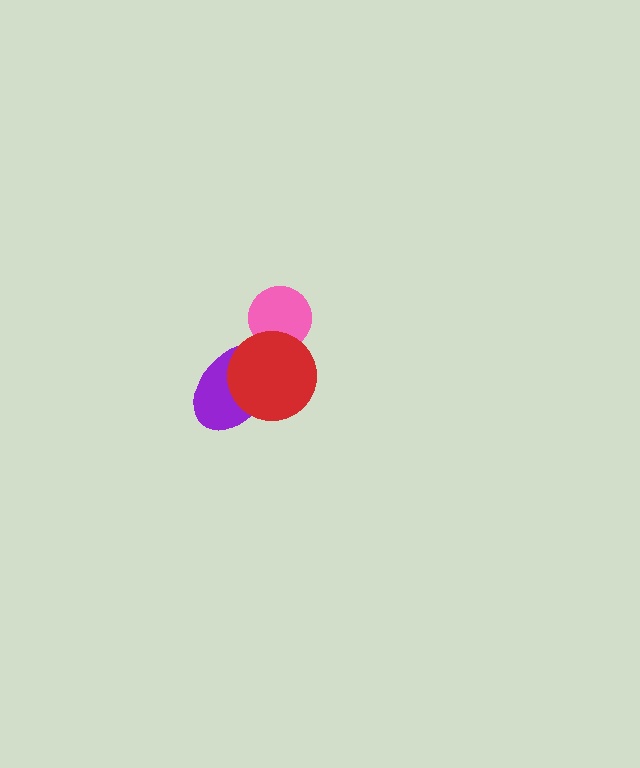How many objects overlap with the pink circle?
1 object overlaps with the pink circle.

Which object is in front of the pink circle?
The red circle is in front of the pink circle.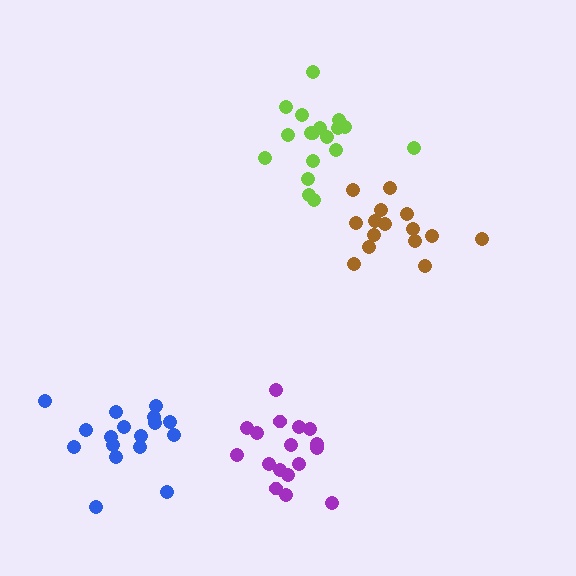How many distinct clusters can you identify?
There are 4 distinct clusters.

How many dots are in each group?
Group 1: 17 dots, Group 2: 15 dots, Group 3: 18 dots, Group 4: 17 dots (67 total).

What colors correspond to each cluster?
The clusters are colored: blue, brown, lime, purple.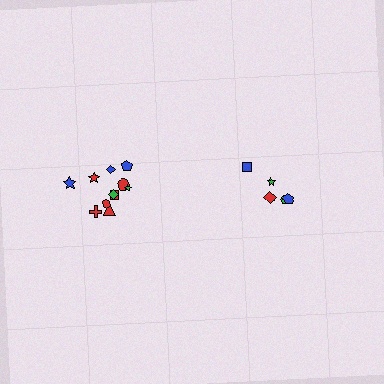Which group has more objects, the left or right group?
The left group.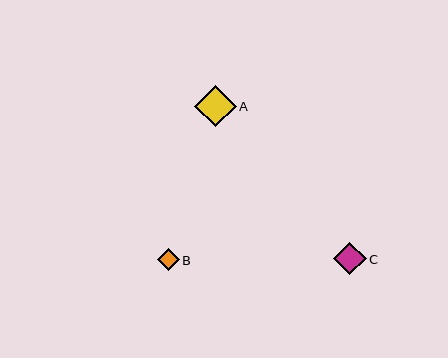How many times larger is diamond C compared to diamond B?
Diamond C is approximately 1.5 times the size of diamond B.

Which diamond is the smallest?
Diamond B is the smallest with a size of approximately 22 pixels.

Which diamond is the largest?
Diamond A is the largest with a size of approximately 41 pixels.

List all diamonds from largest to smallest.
From largest to smallest: A, C, B.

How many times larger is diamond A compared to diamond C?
Diamond A is approximately 1.3 times the size of diamond C.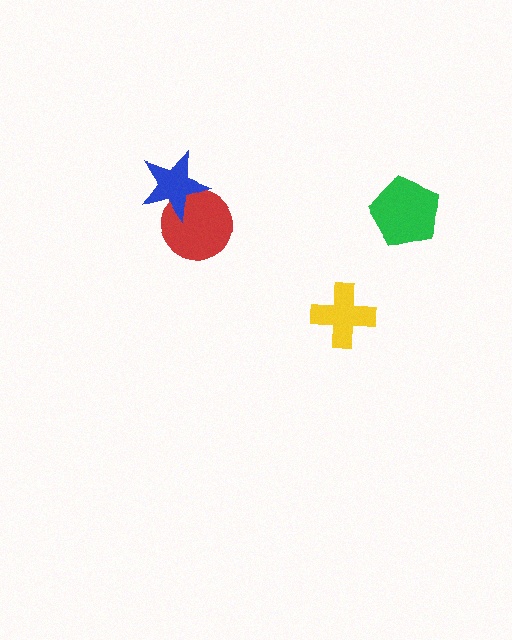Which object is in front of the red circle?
The blue star is in front of the red circle.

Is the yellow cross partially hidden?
No, no other shape covers it.